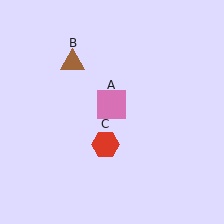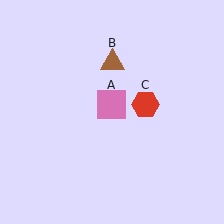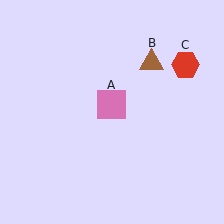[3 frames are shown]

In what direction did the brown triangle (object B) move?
The brown triangle (object B) moved right.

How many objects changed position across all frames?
2 objects changed position: brown triangle (object B), red hexagon (object C).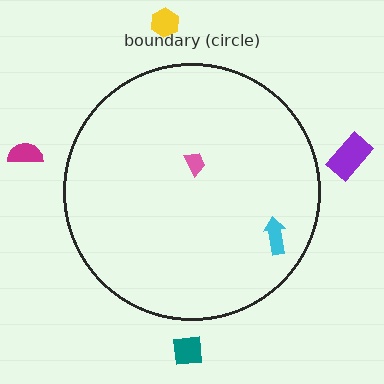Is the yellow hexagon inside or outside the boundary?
Outside.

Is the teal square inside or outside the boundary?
Outside.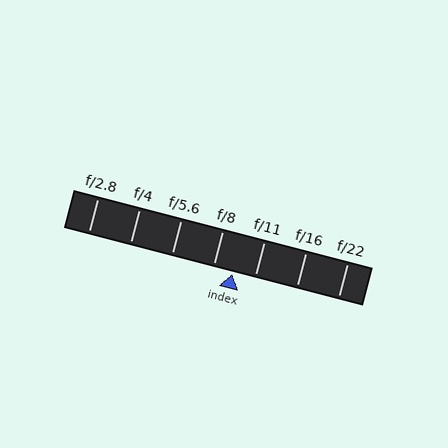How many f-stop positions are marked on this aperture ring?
There are 7 f-stop positions marked.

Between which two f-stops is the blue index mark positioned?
The index mark is between f/8 and f/11.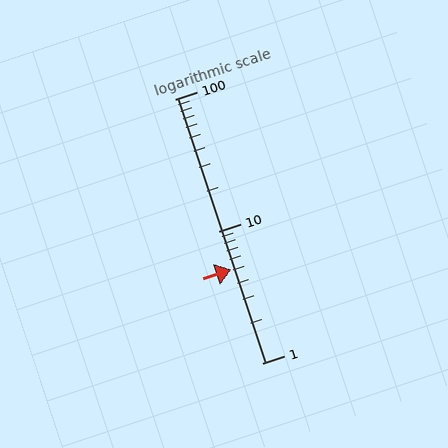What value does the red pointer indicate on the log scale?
The pointer indicates approximately 5.1.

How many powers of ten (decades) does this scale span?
The scale spans 2 decades, from 1 to 100.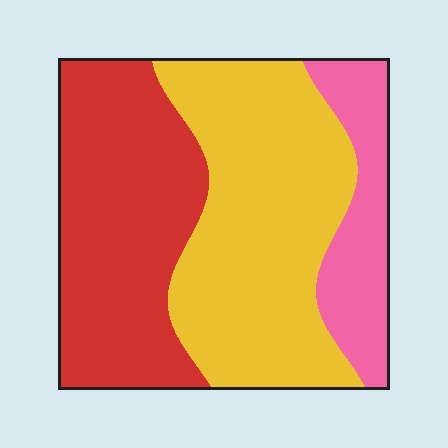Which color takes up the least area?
Pink, at roughly 15%.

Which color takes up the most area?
Yellow, at roughly 45%.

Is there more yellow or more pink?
Yellow.